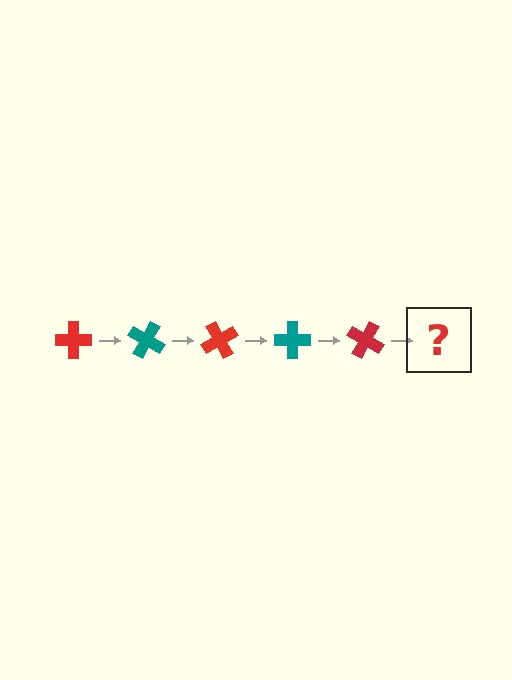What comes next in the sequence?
The next element should be a teal cross, rotated 150 degrees from the start.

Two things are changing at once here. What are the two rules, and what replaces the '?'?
The two rules are that it rotates 30 degrees each step and the color cycles through red and teal. The '?' should be a teal cross, rotated 150 degrees from the start.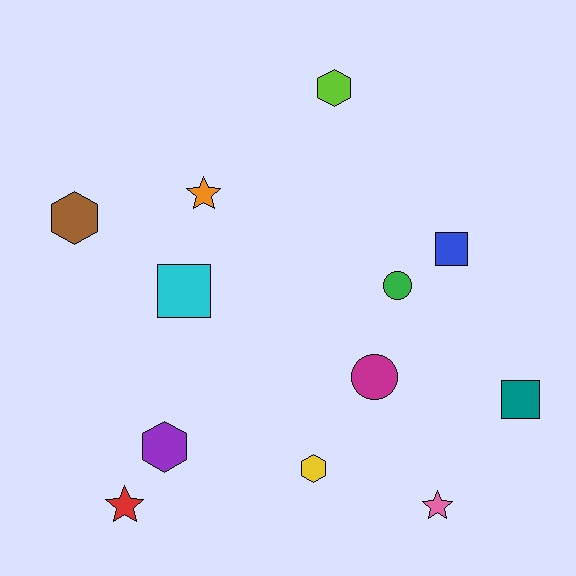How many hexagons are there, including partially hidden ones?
There are 4 hexagons.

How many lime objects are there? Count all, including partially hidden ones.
There is 1 lime object.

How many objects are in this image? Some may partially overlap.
There are 12 objects.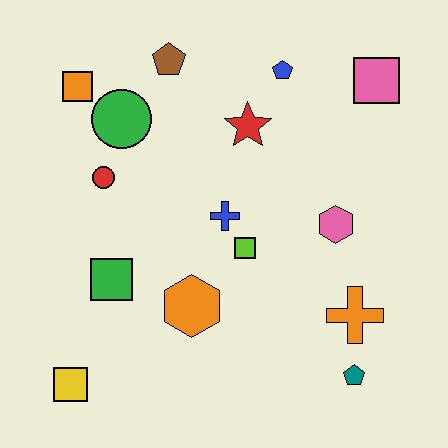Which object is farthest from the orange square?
The teal pentagon is farthest from the orange square.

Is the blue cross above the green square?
Yes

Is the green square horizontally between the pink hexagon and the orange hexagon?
No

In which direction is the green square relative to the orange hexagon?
The green square is to the left of the orange hexagon.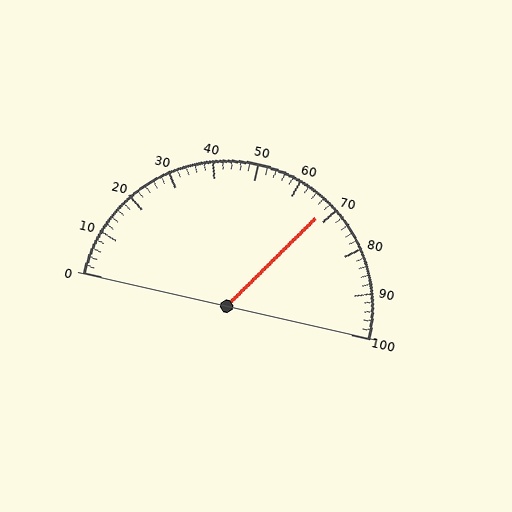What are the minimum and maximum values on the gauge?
The gauge ranges from 0 to 100.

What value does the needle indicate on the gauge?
The needle indicates approximately 68.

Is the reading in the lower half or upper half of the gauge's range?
The reading is in the upper half of the range (0 to 100).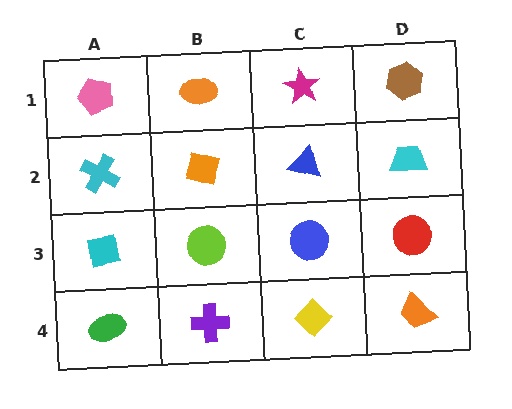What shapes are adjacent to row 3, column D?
A cyan trapezoid (row 2, column D), an orange trapezoid (row 4, column D), a blue circle (row 3, column C).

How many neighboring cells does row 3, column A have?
3.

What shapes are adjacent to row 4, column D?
A red circle (row 3, column D), a yellow diamond (row 4, column C).